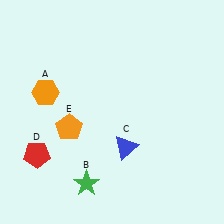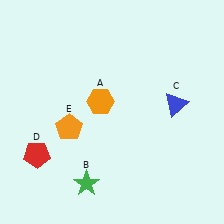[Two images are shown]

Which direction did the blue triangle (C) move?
The blue triangle (C) moved right.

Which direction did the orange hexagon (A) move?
The orange hexagon (A) moved right.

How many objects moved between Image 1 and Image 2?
2 objects moved between the two images.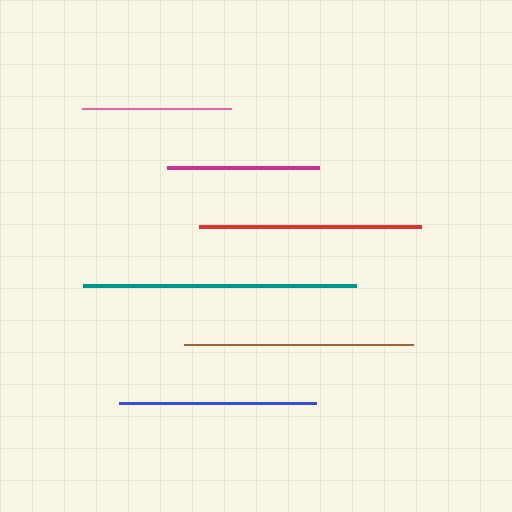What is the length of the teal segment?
The teal segment is approximately 273 pixels long.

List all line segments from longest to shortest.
From longest to shortest: teal, brown, red, blue, magenta, pink.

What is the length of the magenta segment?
The magenta segment is approximately 152 pixels long.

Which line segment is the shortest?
The pink line is the shortest at approximately 150 pixels.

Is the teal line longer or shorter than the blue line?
The teal line is longer than the blue line.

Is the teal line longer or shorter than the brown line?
The teal line is longer than the brown line.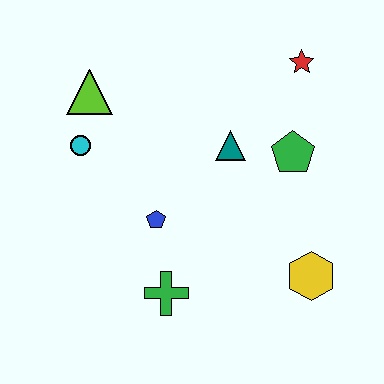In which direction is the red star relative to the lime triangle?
The red star is to the right of the lime triangle.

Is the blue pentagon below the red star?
Yes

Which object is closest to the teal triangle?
The green pentagon is closest to the teal triangle.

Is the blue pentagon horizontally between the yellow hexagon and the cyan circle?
Yes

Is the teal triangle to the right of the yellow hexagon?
No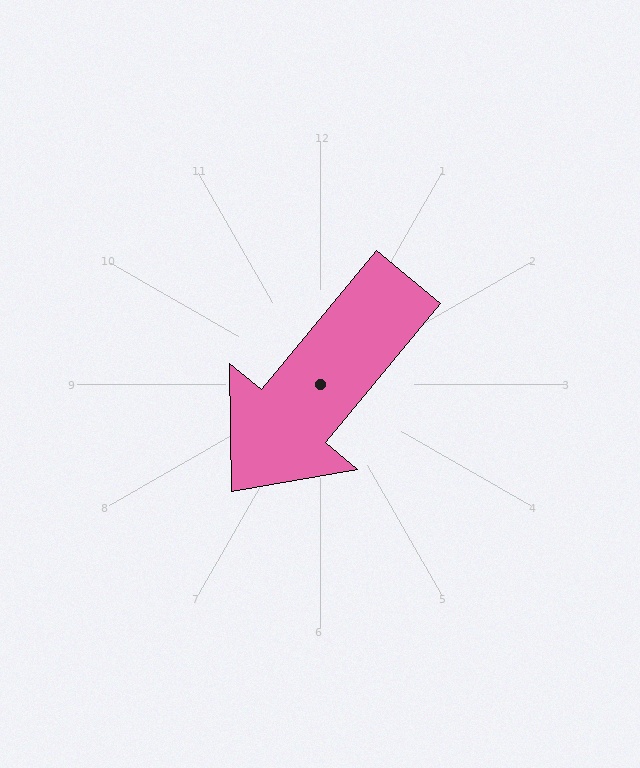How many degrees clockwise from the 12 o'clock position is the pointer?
Approximately 219 degrees.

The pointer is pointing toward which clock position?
Roughly 7 o'clock.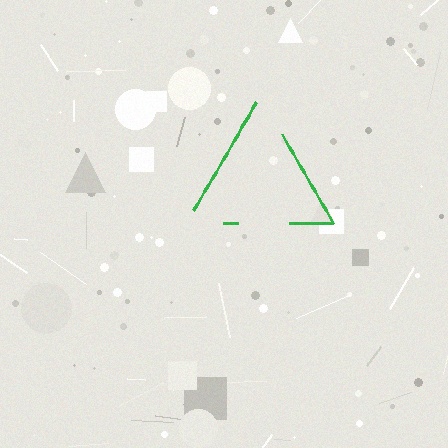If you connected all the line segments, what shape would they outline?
They would outline a triangle.